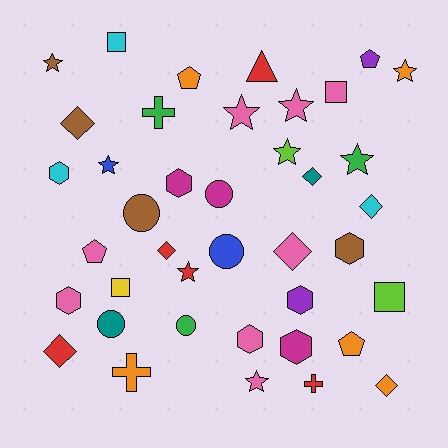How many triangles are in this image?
There is 1 triangle.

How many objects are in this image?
There are 40 objects.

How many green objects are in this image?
There are 3 green objects.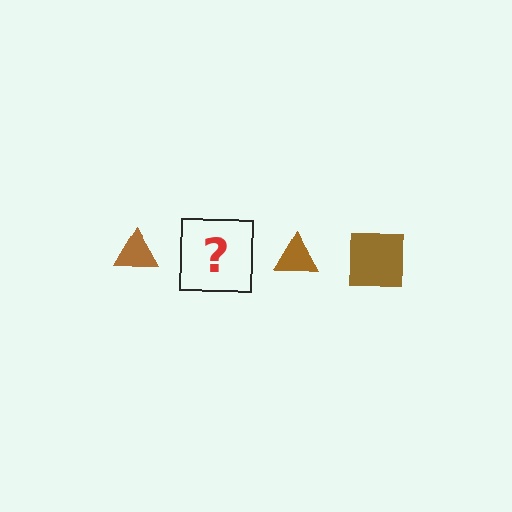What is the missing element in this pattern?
The missing element is a brown square.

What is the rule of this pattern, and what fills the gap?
The rule is that the pattern cycles through triangle, square shapes in brown. The gap should be filled with a brown square.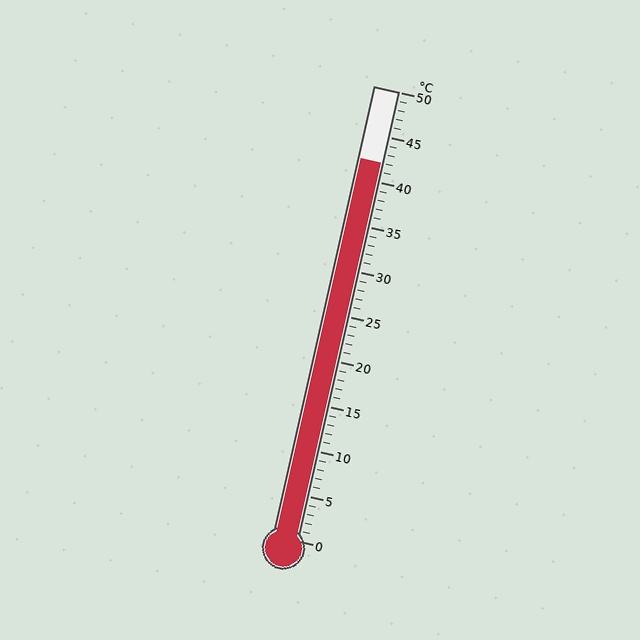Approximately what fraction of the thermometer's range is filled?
The thermometer is filled to approximately 85% of its range.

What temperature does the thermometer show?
The thermometer shows approximately 42°C.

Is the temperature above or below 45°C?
The temperature is below 45°C.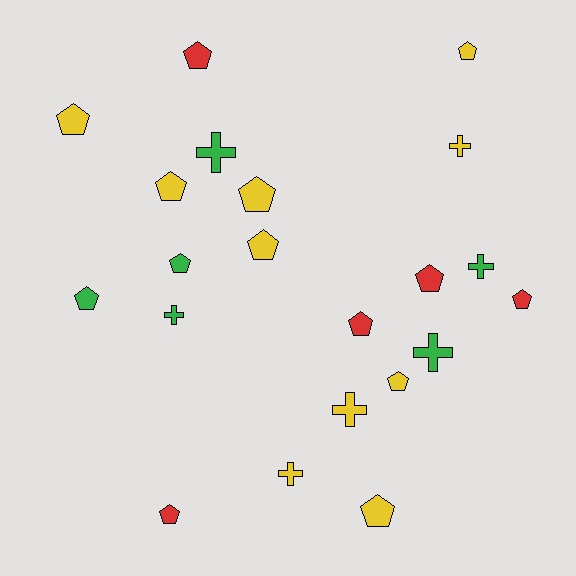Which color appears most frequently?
Yellow, with 10 objects.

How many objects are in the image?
There are 21 objects.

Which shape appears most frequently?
Pentagon, with 14 objects.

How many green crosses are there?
There are 4 green crosses.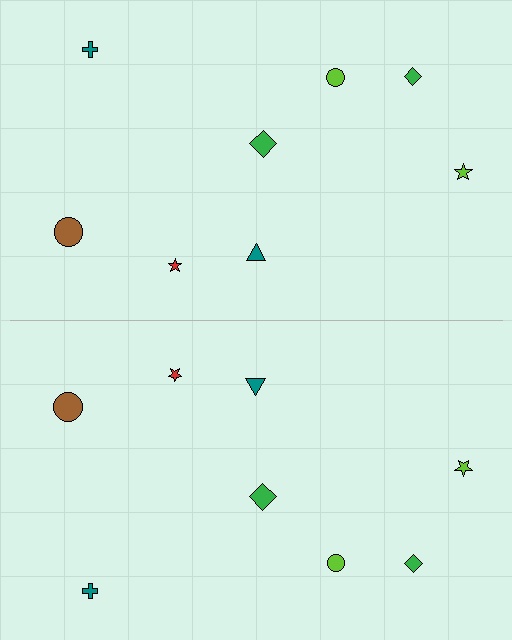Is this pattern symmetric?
Yes, this pattern has bilateral (reflection) symmetry.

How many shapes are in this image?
There are 16 shapes in this image.